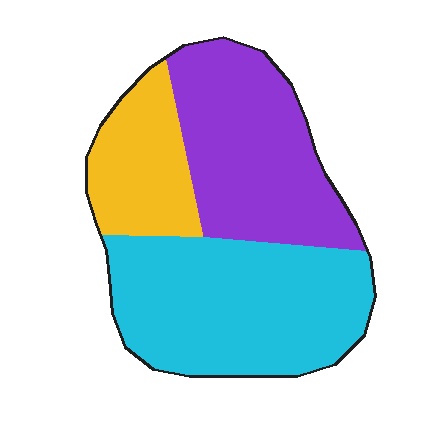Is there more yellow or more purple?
Purple.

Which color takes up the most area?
Cyan, at roughly 45%.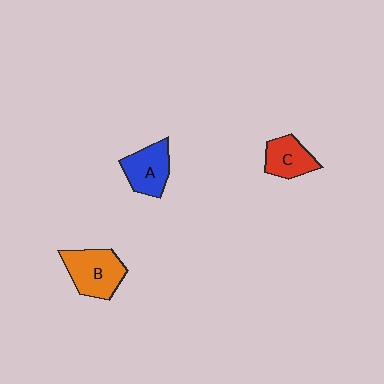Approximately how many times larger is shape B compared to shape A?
Approximately 1.2 times.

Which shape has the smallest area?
Shape C (red).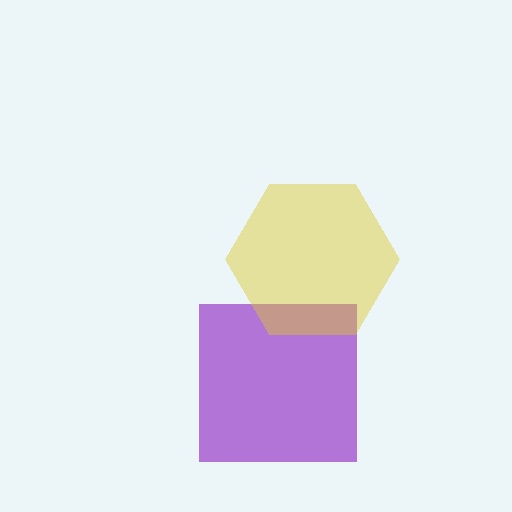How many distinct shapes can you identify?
There are 2 distinct shapes: a purple square, a yellow hexagon.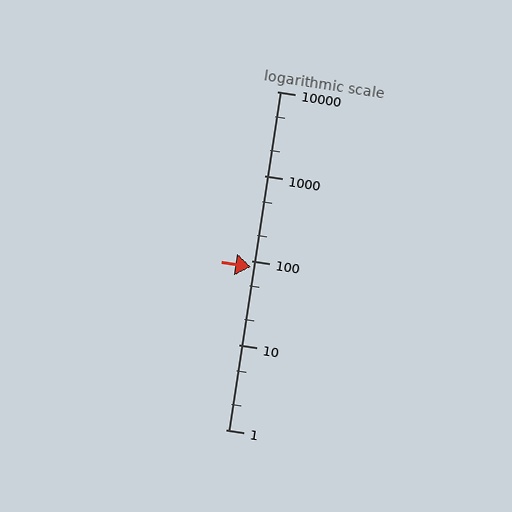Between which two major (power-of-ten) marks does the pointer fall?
The pointer is between 10 and 100.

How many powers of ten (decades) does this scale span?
The scale spans 4 decades, from 1 to 10000.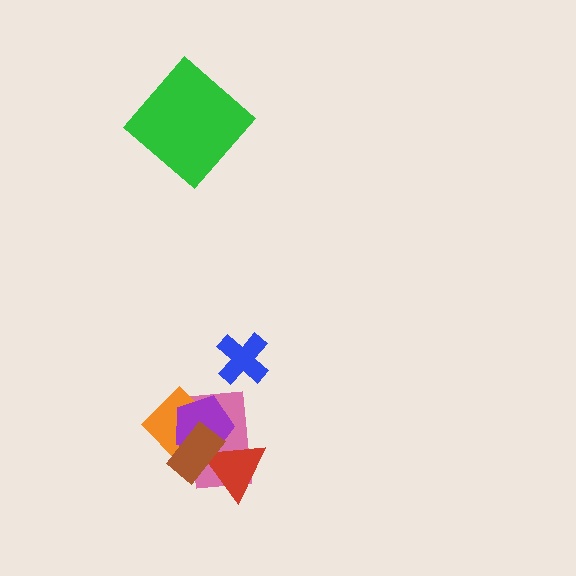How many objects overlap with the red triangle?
3 objects overlap with the red triangle.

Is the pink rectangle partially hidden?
Yes, it is partially covered by another shape.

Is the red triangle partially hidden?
Yes, it is partially covered by another shape.